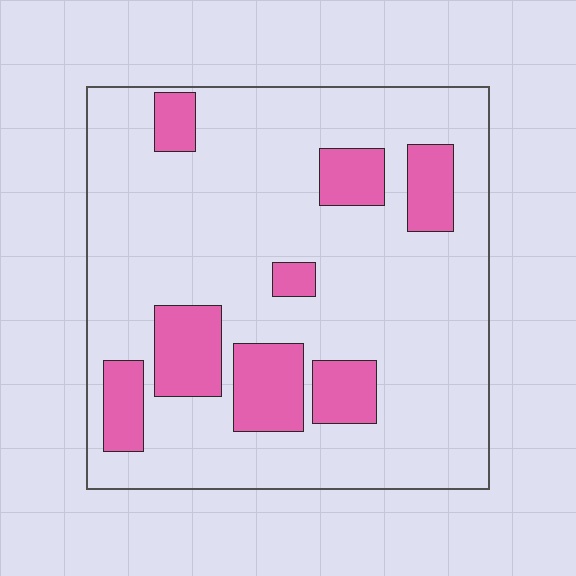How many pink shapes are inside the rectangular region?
8.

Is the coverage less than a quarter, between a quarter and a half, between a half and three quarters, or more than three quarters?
Less than a quarter.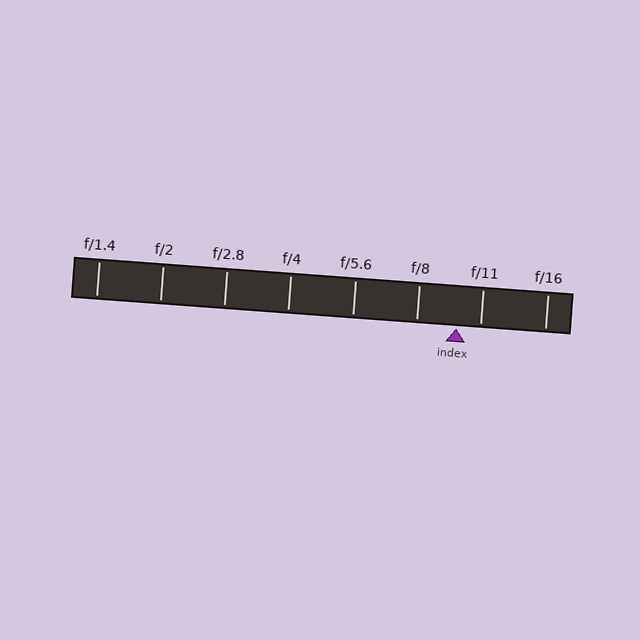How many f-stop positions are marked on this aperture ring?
There are 8 f-stop positions marked.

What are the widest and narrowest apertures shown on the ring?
The widest aperture shown is f/1.4 and the narrowest is f/16.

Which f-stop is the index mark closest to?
The index mark is closest to f/11.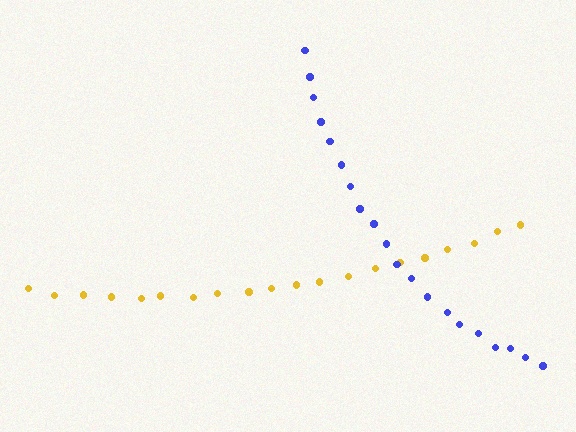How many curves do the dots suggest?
There are 2 distinct paths.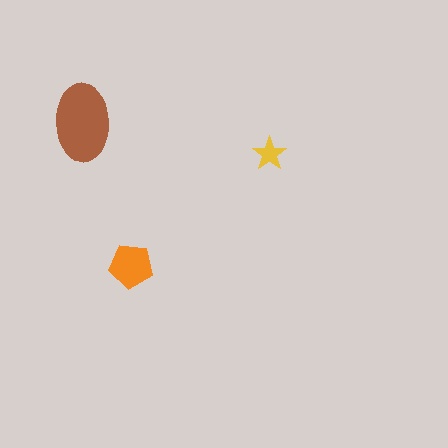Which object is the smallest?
The yellow star.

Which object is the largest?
The brown ellipse.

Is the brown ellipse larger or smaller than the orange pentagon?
Larger.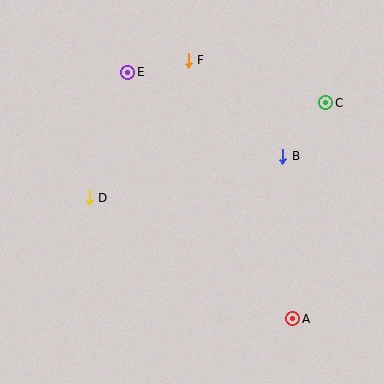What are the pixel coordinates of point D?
Point D is at (89, 198).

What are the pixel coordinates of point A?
Point A is at (293, 319).